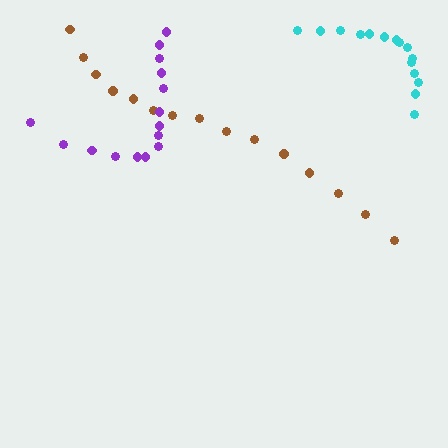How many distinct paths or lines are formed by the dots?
There are 3 distinct paths.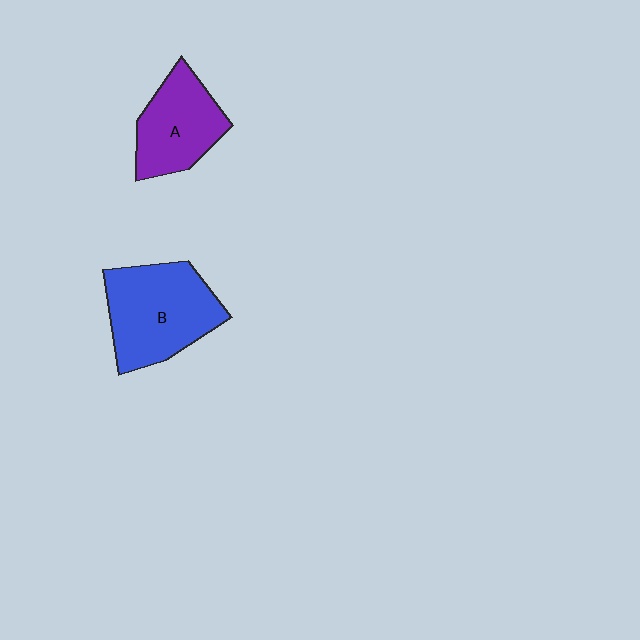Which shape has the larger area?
Shape B (blue).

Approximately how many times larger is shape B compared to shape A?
Approximately 1.4 times.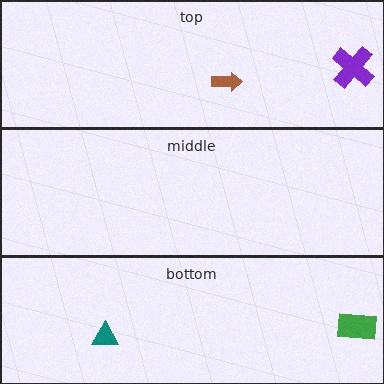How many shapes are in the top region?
2.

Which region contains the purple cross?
The top region.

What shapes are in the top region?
The brown arrow, the purple cross.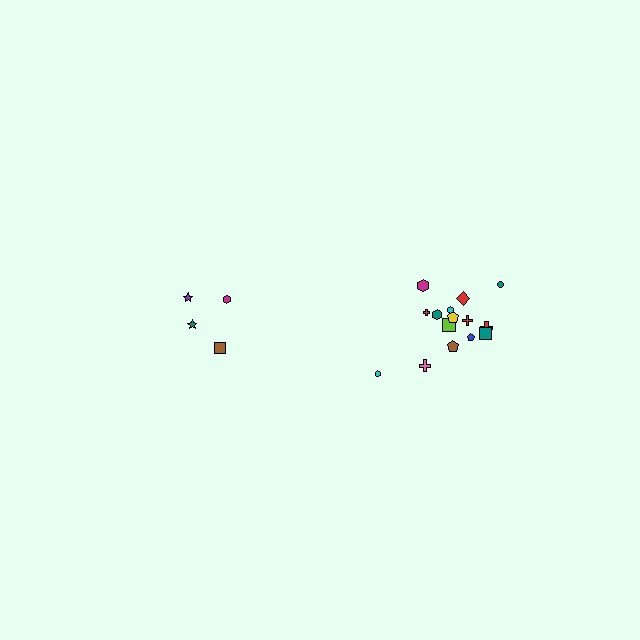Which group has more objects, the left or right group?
The right group.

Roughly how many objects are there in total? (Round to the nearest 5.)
Roughly 20 objects in total.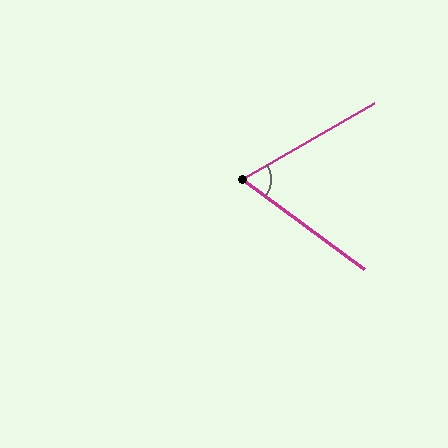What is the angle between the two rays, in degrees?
Approximately 66 degrees.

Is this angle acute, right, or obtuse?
It is acute.